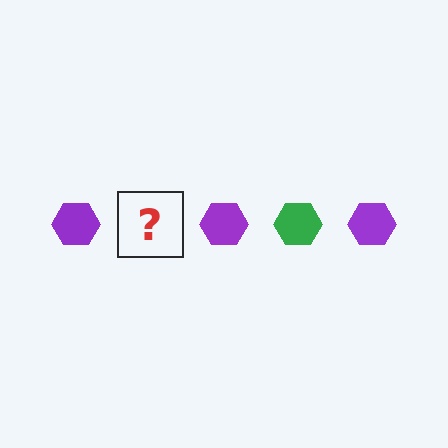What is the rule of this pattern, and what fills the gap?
The rule is that the pattern cycles through purple, green hexagons. The gap should be filled with a green hexagon.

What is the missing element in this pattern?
The missing element is a green hexagon.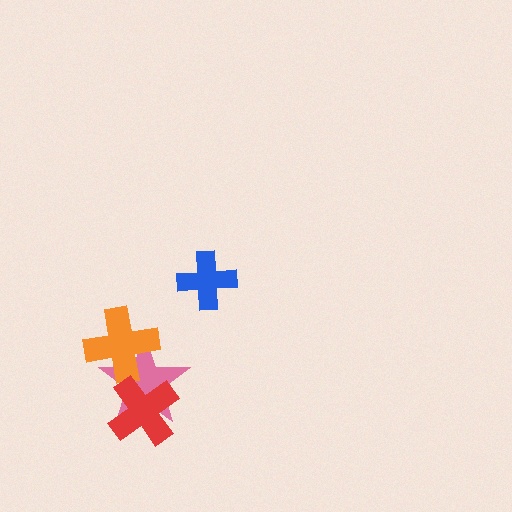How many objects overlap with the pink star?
2 objects overlap with the pink star.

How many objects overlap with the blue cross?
0 objects overlap with the blue cross.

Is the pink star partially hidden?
Yes, it is partially covered by another shape.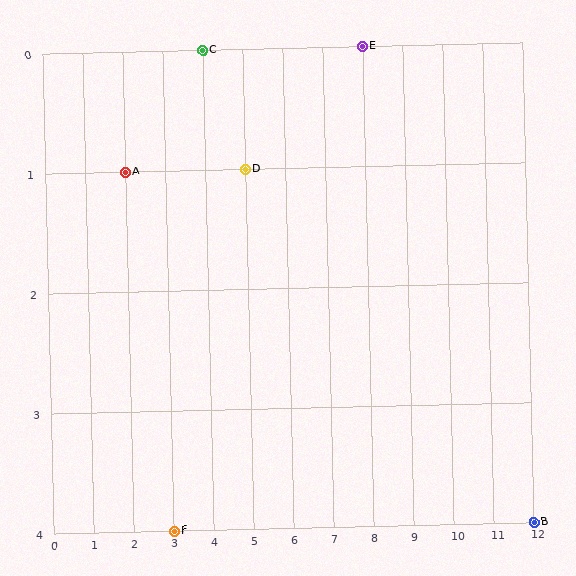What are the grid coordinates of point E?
Point E is at grid coordinates (8, 0).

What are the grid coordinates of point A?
Point A is at grid coordinates (2, 1).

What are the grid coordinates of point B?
Point B is at grid coordinates (12, 4).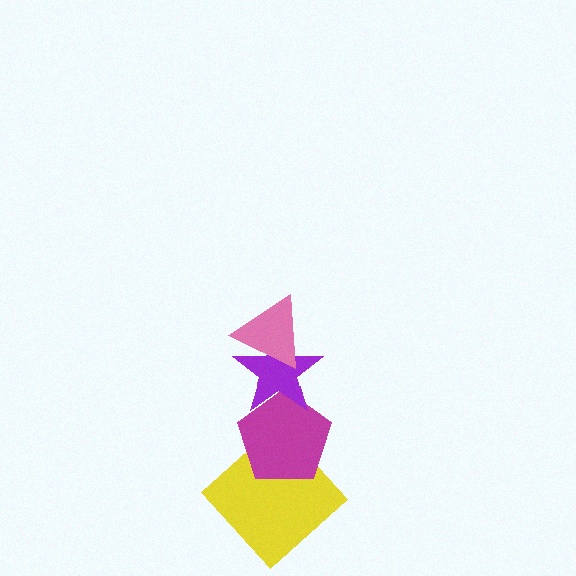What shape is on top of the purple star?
The pink triangle is on top of the purple star.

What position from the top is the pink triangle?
The pink triangle is 1st from the top.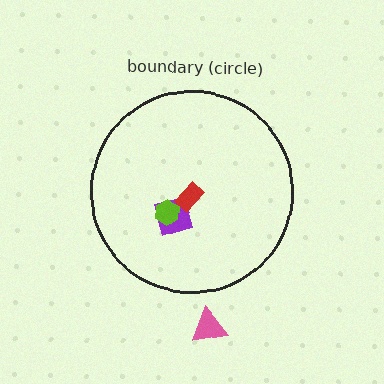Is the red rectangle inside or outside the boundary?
Inside.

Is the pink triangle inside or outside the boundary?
Outside.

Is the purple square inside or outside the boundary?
Inside.